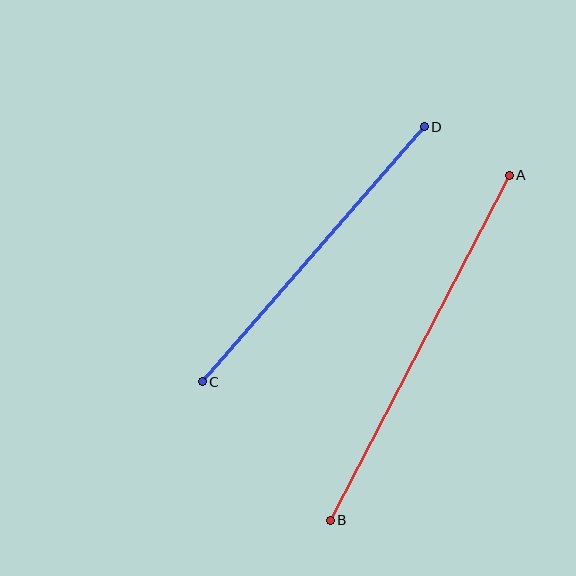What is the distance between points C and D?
The distance is approximately 338 pixels.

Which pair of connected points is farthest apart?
Points A and B are farthest apart.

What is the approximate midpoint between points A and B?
The midpoint is at approximately (420, 348) pixels.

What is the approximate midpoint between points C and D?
The midpoint is at approximately (313, 254) pixels.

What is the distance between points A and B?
The distance is approximately 389 pixels.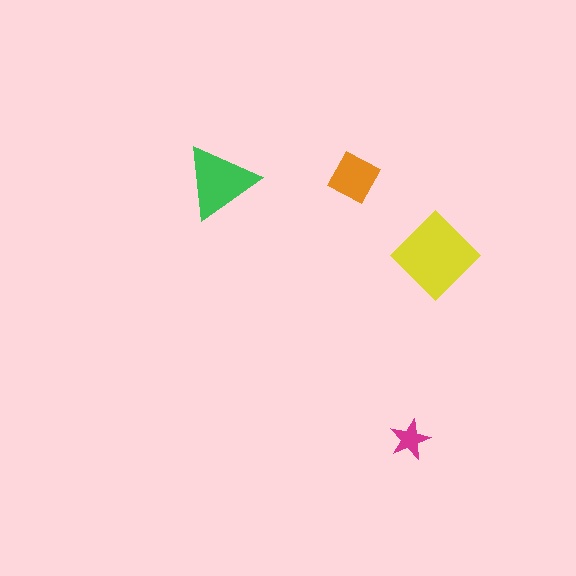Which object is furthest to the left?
The green triangle is leftmost.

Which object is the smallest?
The magenta star.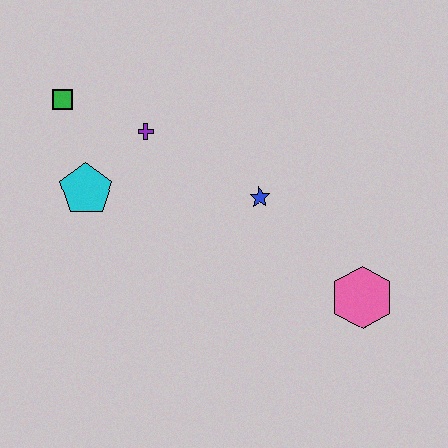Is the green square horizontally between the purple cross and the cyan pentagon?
No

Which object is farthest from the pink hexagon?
The green square is farthest from the pink hexagon.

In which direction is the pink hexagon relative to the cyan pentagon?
The pink hexagon is to the right of the cyan pentagon.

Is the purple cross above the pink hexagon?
Yes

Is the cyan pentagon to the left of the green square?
No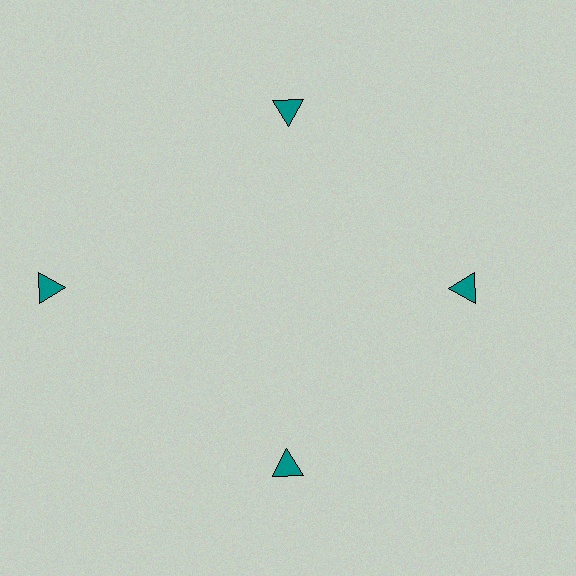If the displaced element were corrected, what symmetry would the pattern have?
It would have 4-fold rotational symmetry — the pattern would map onto itself every 90 degrees.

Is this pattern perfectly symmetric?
No. The 4 teal triangles are arranged in a ring, but one element near the 9 o'clock position is pushed outward from the center, breaking the 4-fold rotational symmetry.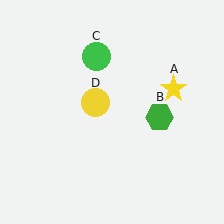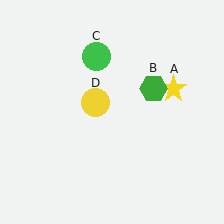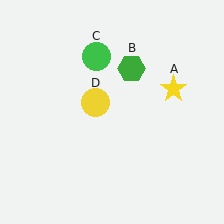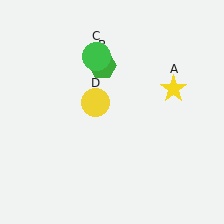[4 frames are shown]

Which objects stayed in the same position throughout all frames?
Yellow star (object A) and green circle (object C) and yellow circle (object D) remained stationary.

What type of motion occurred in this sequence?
The green hexagon (object B) rotated counterclockwise around the center of the scene.